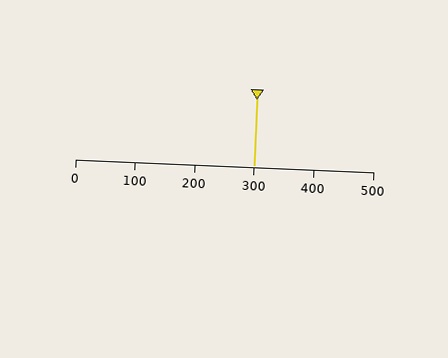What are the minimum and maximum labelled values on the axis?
The axis runs from 0 to 500.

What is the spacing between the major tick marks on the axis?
The major ticks are spaced 100 apart.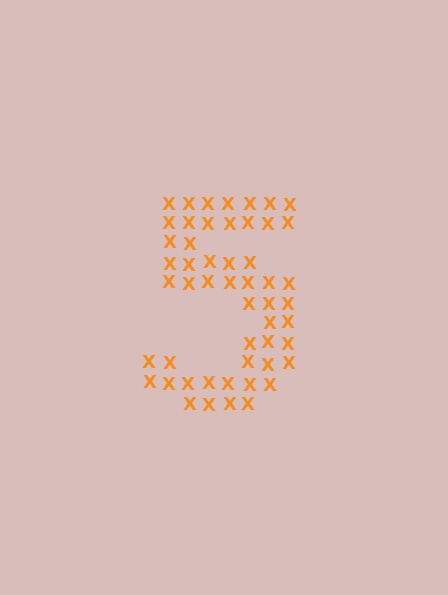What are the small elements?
The small elements are letter X's.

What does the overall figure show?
The overall figure shows the digit 5.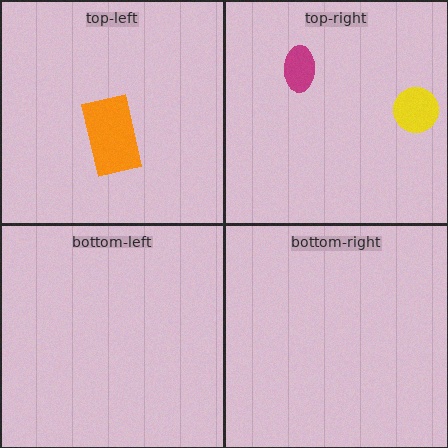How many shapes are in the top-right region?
2.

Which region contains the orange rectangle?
The top-left region.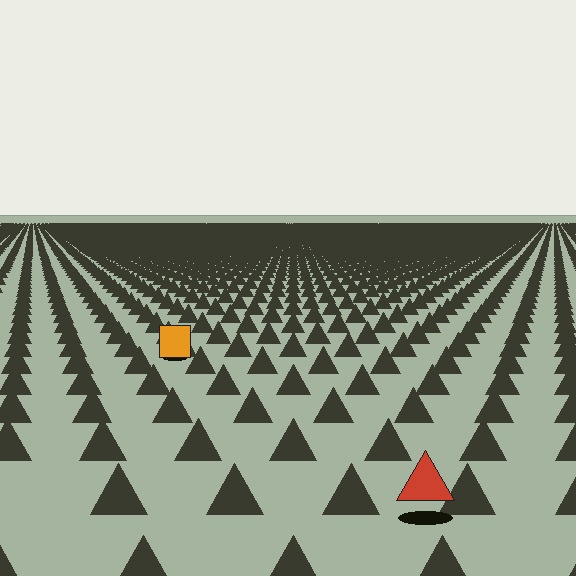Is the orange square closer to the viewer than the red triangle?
No. The red triangle is closer — you can tell from the texture gradient: the ground texture is coarser near it.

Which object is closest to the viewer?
The red triangle is closest. The texture marks near it are larger and more spread out.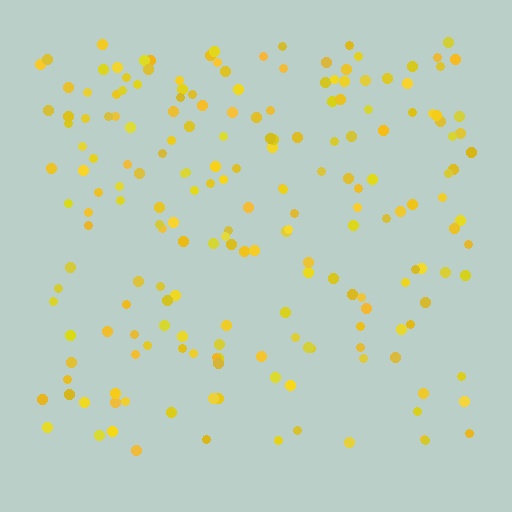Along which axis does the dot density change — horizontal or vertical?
Vertical.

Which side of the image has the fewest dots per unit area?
The bottom.